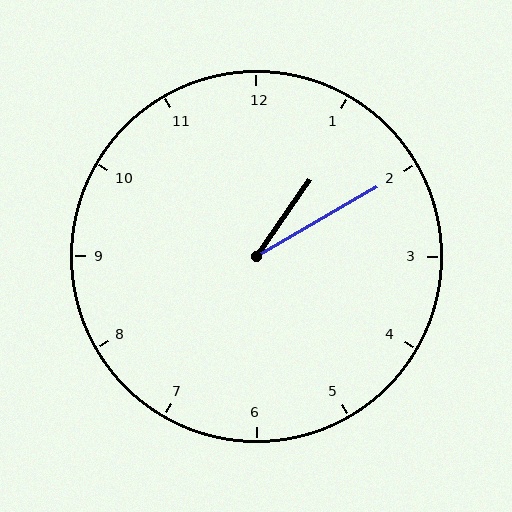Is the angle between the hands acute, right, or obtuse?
It is acute.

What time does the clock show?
1:10.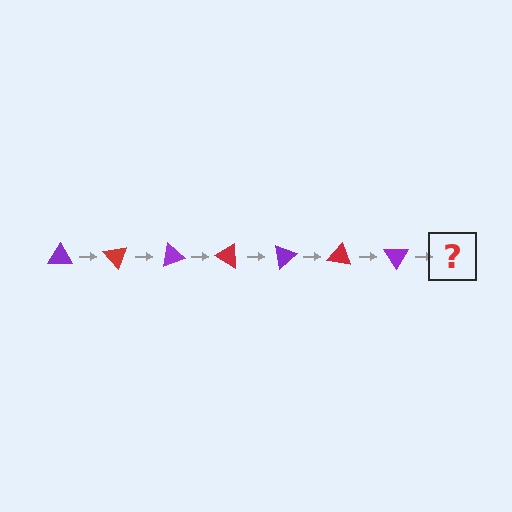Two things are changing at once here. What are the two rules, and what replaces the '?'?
The two rules are that it rotates 50 degrees each step and the color cycles through purple and red. The '?' should be a red triangle, rotated 350 degrees from the start.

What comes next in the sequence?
The next element should be a red triangle, rotated 350 degrees from the start.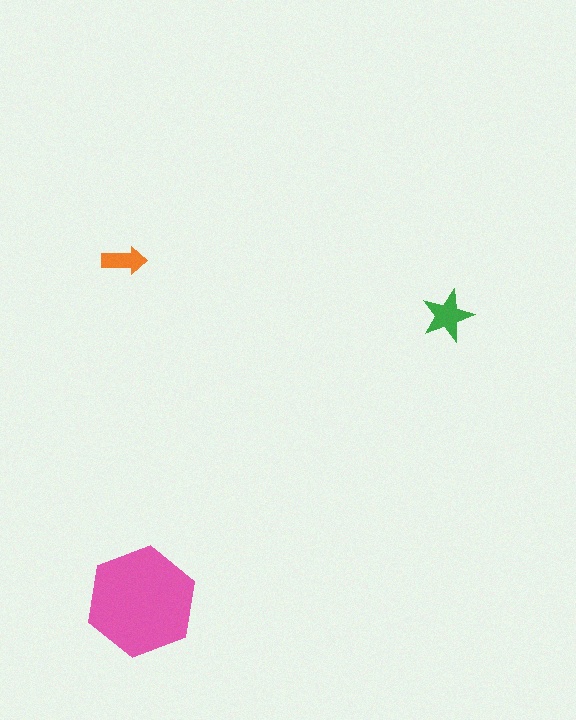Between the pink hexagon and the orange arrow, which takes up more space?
The pink hexagon.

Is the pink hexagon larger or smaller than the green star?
Larger.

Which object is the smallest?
The orange arrow.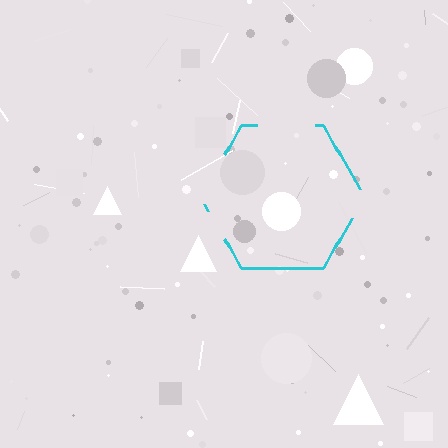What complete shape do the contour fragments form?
The contour fragments form a hexagon.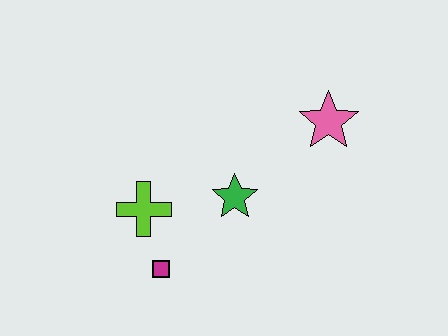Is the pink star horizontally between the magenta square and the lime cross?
No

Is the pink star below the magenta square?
No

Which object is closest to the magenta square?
The lime cross is closest to the magenta square.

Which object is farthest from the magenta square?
The pink star is farthest from the magenta square.